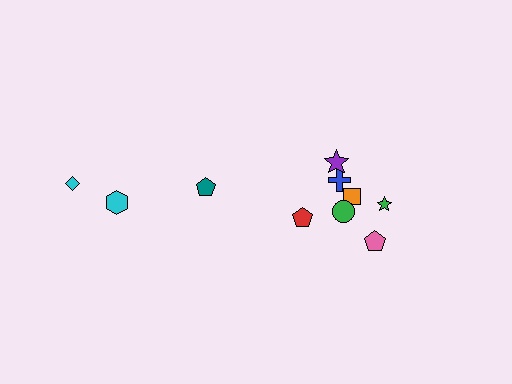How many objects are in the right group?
There are 7 objects.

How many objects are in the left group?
There are 3 objects.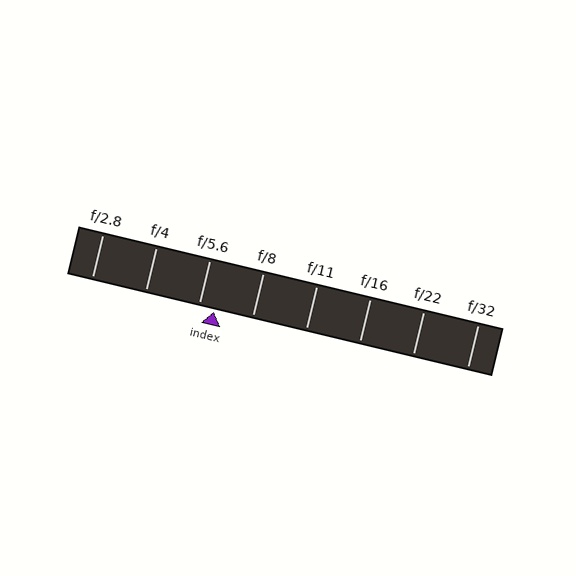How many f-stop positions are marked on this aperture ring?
There are 8 f-stop positions marked.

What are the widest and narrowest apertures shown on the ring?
The widest aperture shown is f/2.8 and the narrowest is f/32.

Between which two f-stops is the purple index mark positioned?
The index mark is between f/5.6 and f/8.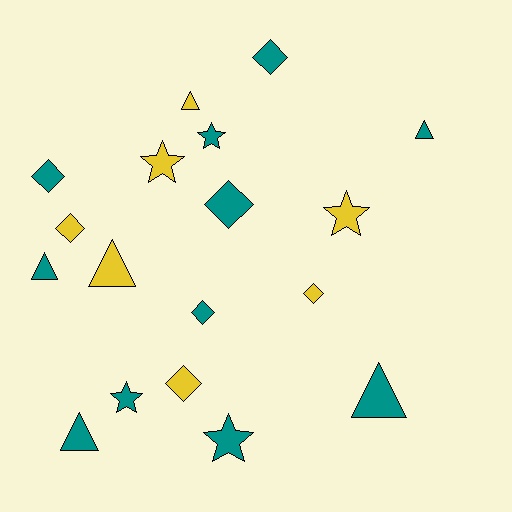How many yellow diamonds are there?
There are 3 yellow diamonds.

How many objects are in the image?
There are 18 objects.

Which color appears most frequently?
Teal, with 11 objects.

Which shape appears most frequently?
Diamond, with 7 objects.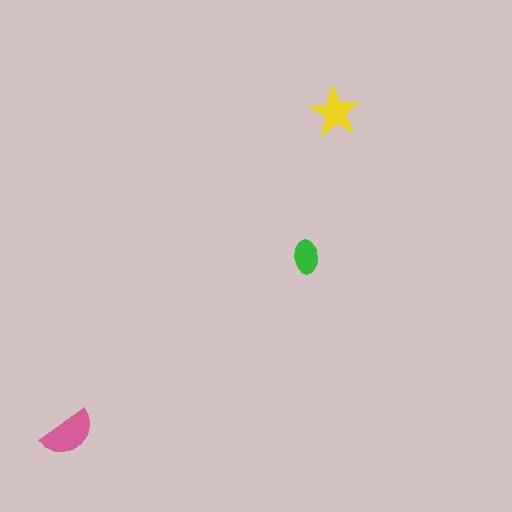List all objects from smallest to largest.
The green ellipse, the yellow star, the pink semicircle.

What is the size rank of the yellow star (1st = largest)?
2nd.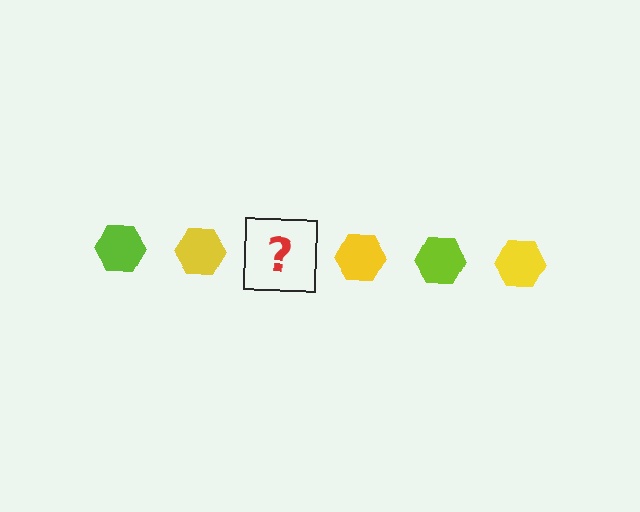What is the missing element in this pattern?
The missing element is a lime hexagon.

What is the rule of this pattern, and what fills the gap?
The rule is that the pattern cycles through lime, yellow hexagons. The gap should be filled with a lime hexagon.